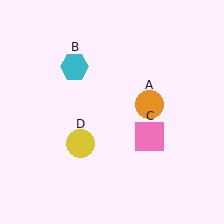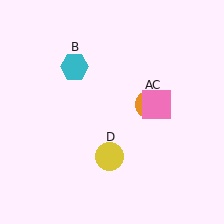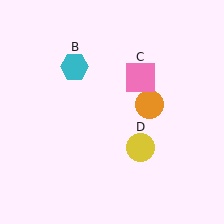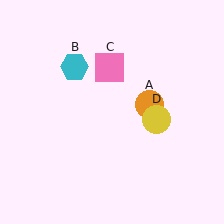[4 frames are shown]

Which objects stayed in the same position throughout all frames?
Orange circle (object A) and cyan hexagon (object B) remained stationary.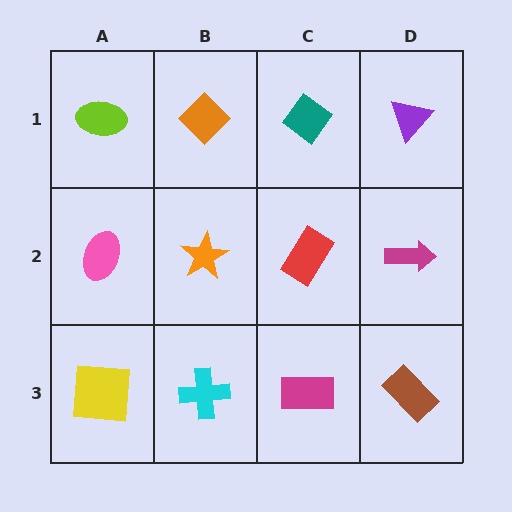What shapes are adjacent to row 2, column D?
A purple triangle (row 1, column D), a brown rectangle (row 3, column D), a red rectangle (row 2, column C).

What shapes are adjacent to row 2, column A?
A lime ellipse (row 1, column A), a yellow square (row 3, column A), an orange star (row 2, column B).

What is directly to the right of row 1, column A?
An orange diamond.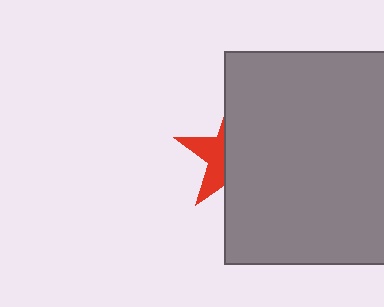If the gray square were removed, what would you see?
You would see the complete red star.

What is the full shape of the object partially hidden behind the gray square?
The partially hidden object is a red star.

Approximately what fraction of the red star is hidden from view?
Roughly 64% of the red star is hidden behind the gray square.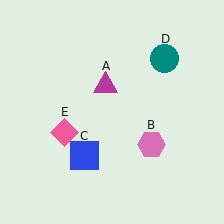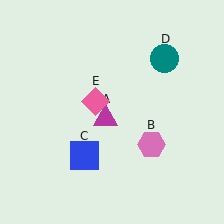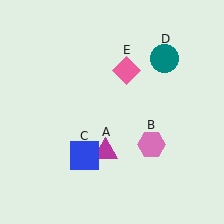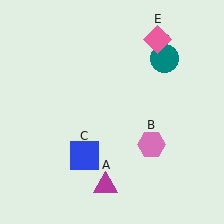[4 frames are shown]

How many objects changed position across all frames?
2 objects changed position: magenta triangle (object A), pink diamond (object E).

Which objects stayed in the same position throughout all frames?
Pink hexagon (object B) and blue square (object C) and teal circle (object D) remained stationary.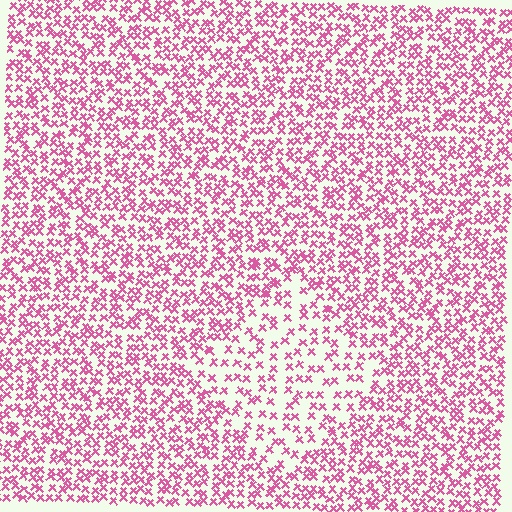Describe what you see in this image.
The image contains small pink elements arranged at two different densities. A diamond-shaped region is visible where the elements are less densely packed than the surrounding area.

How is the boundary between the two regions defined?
The boundary is defined by a change in element density (approximately 1.9x ratio). All elements are the same color, size, and shape.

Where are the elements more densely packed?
The elements are more densely packed outside the diamond boundary.